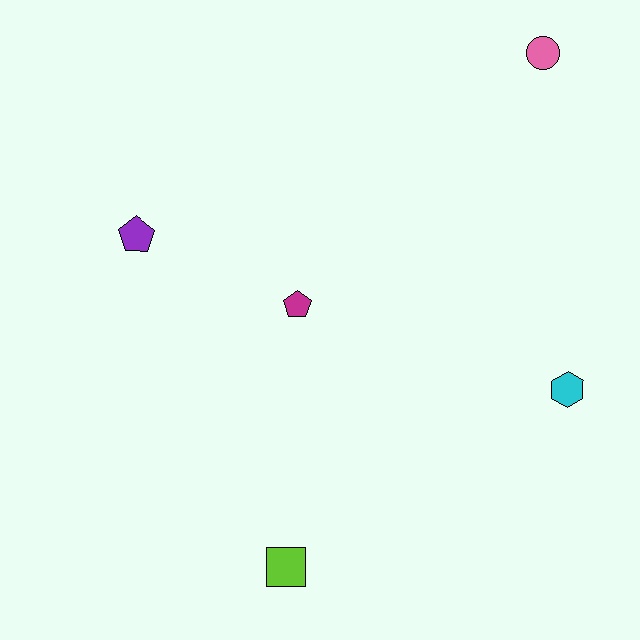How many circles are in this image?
There is 1 circle.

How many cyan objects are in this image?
There is 1 cyan object.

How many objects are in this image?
There are 5 objects.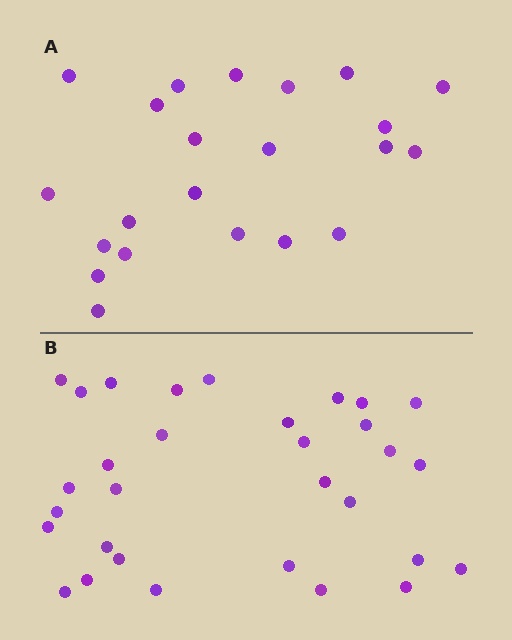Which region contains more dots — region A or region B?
Region B (the bottom region) has more dots.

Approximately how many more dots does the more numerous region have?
Region B has roughly 8 or so more dots than region A.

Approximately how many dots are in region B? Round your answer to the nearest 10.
About 30 dots. (The exact count is 31, which rounds to 30.)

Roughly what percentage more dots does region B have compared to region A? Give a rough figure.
About 40% more.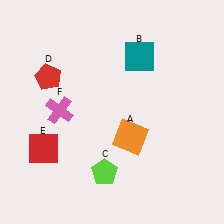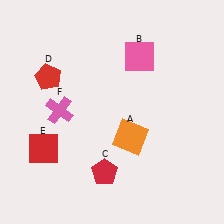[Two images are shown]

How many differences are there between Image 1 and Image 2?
There are 2 differences between the two images.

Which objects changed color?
B changed from teal to pink. C changed from lime to red.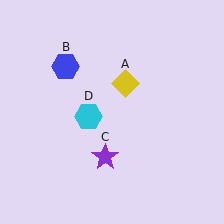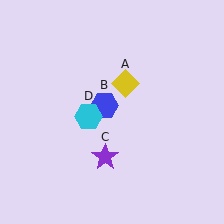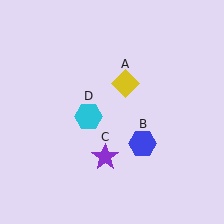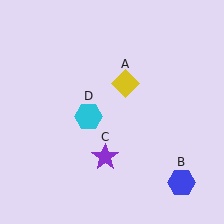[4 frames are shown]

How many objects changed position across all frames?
1 object changed position: blue hexagon (object B).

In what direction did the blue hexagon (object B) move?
The blue hexagon (object B) moved down and to the right.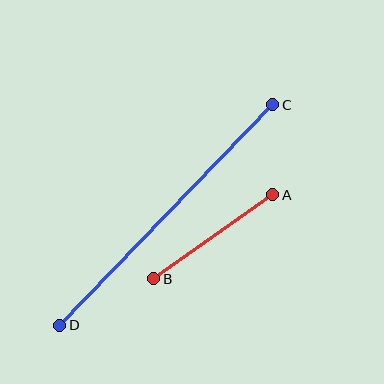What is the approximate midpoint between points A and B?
The midpoint is at approximately (213, 237) pixels.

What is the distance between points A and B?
The distance is approximately 146 pixels.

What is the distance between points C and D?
The distance is approximately 307 pixels.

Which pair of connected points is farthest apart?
Points C and D are farthest apart.